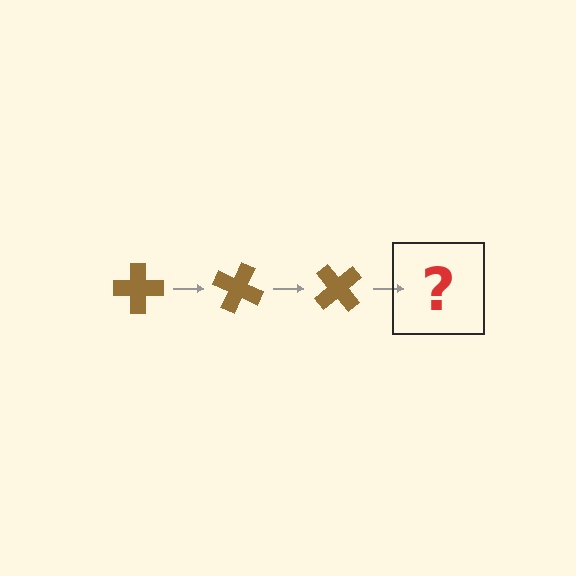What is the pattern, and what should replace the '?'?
The pattern is that the cross rotates 25 degrees each step. The '?' should be a brown cross rotated 75 degrees.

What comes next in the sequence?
The next element should be a brown cross rotated 75 degrees.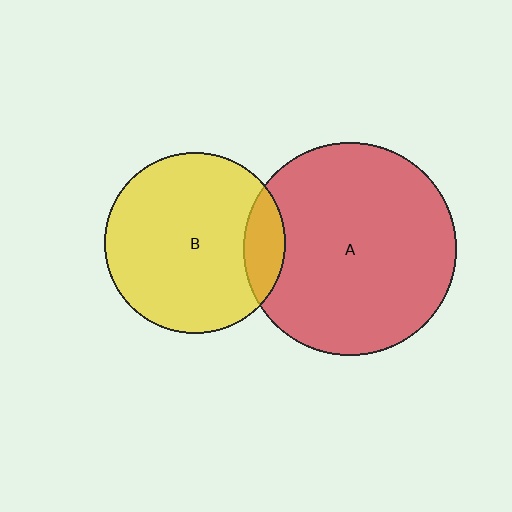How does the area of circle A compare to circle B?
Approximately 1.4 times.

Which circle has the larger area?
Circle A (red).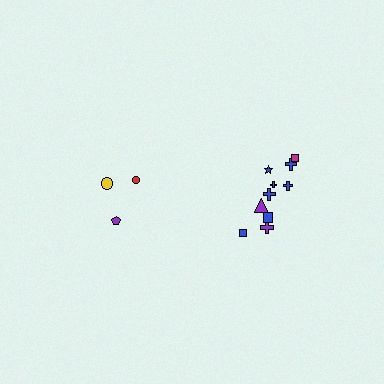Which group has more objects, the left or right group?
The right group.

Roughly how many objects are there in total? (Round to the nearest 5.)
Roughly 15 objects in total.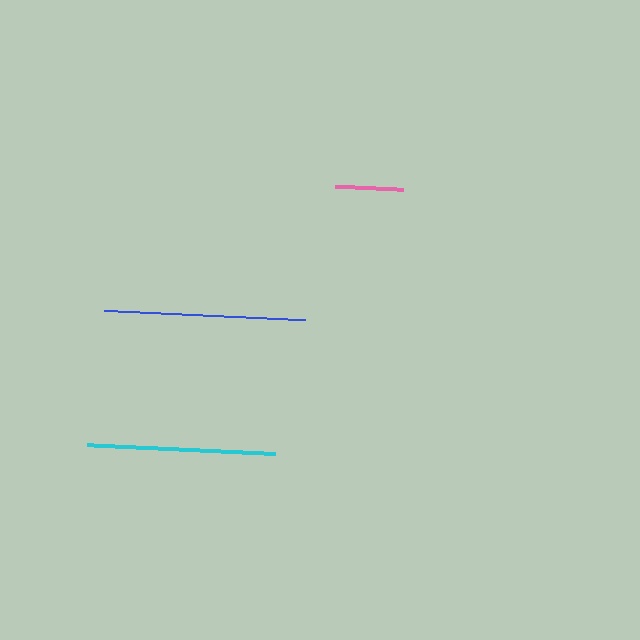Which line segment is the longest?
The blue line is the longest at approximately 201 pixels.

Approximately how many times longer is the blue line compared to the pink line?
The blue line is approximately 2.9 times the length of the pink line.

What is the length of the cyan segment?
The cyan segment is approximately 188 pixels long.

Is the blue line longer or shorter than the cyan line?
The blue line is longer than the cyan line.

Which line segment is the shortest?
The pink line is the shortest at approximately 69 pixels.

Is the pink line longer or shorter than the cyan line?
The cyan line is longer than the pink line.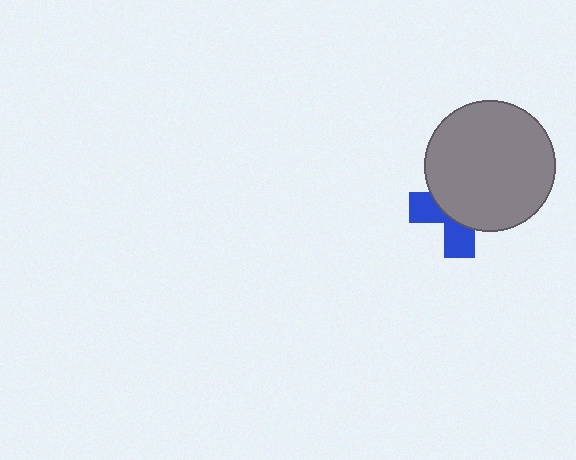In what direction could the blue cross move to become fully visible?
The blue cross could move toward the lower-left. That would shift it out from behind the gray circle entirely.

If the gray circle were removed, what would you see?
You would see the complete blue cross.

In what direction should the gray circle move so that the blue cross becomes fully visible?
The gray circle should move toward the upper-right. That is the shortest direction to clear the overlap and leave the blue cross fully visible.